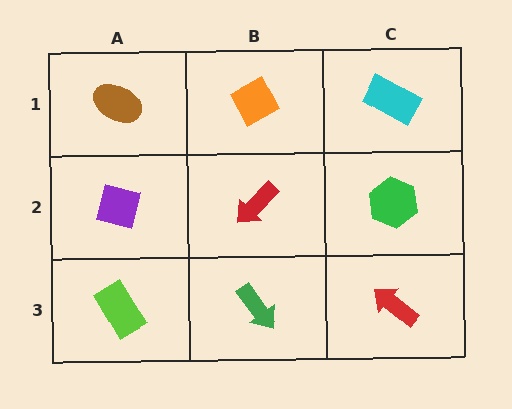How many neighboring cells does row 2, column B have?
4.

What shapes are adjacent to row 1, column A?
A purple square (row 2, column A), an orange diamond (row 1, column B).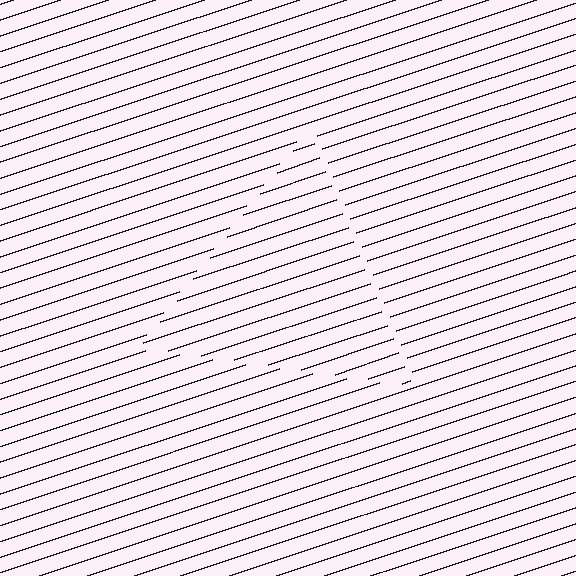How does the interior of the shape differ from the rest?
The interior of the shape contains the same grating, shifted by half a period — the contour is defined by the phase discontinuity where line-ends from the inner and outer gratings abut.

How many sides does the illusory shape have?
3 sides — the line-ends trace a triangle.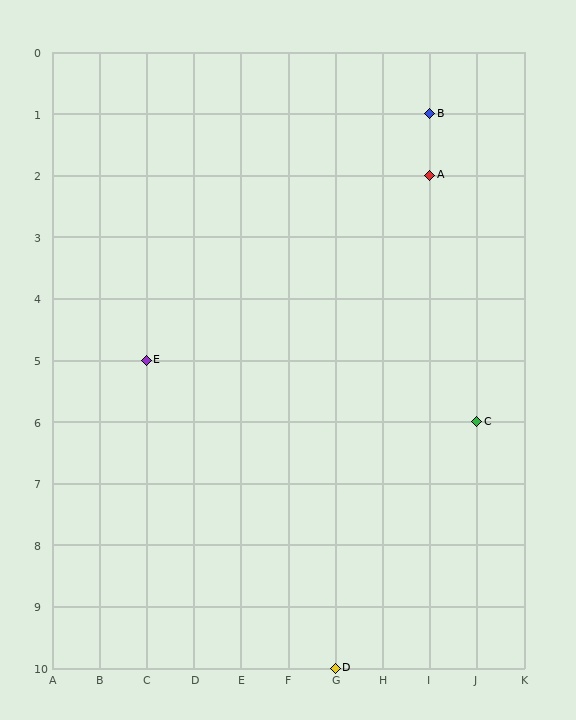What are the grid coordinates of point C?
Point C is at grid coordinates (J, 6).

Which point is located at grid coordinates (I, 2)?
Point A is at (I, 2).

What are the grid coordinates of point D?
Point D is at grid coordinates (G, 10).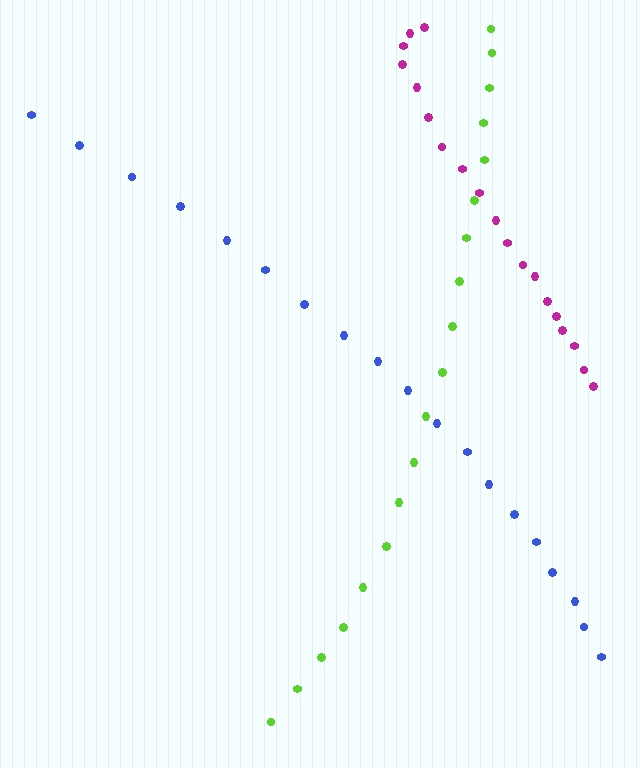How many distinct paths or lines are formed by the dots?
There are 3 distinct paths.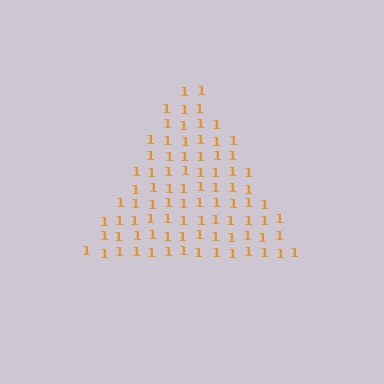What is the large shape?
The large shape is a triangle.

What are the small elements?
The small elements are digit 1's.